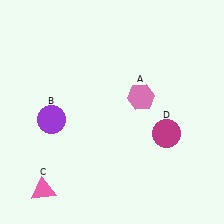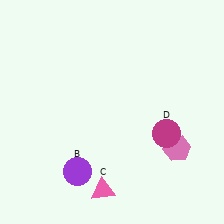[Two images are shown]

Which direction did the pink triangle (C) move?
The pink triangle (C) moved right.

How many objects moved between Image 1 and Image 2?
3 objects moved between the two images.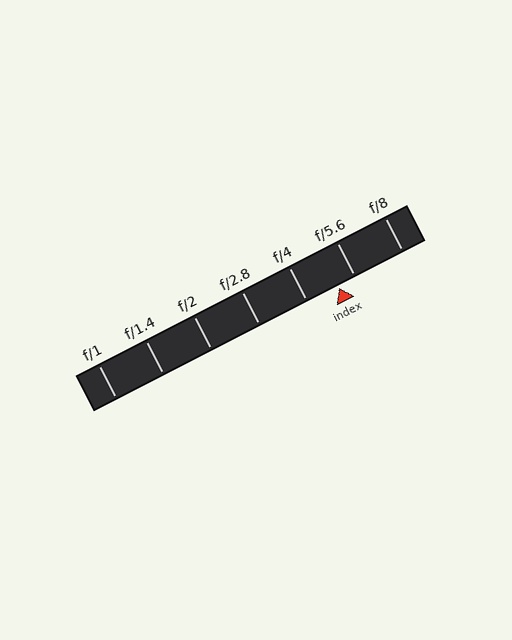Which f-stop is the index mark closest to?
The index mark is closest to f/5.6.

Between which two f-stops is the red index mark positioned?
The index mark is between f/4 and f/5.6.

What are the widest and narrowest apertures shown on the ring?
The widest aperture shown is f/1 and the narrowest is f/8.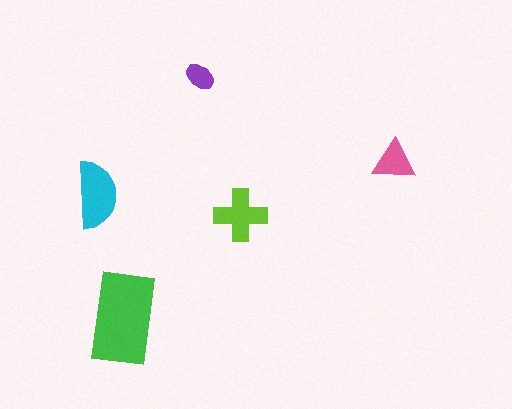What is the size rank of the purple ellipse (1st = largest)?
5th.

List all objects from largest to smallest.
The green rectangle, the cyan semicircle, the lime cross, the pink triangle, the purple ellipse.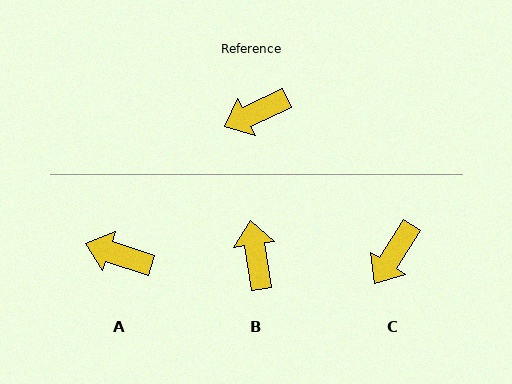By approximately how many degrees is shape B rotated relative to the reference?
Approximately 106 degrees clockwise.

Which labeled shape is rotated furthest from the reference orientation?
B, about 106 degrees away.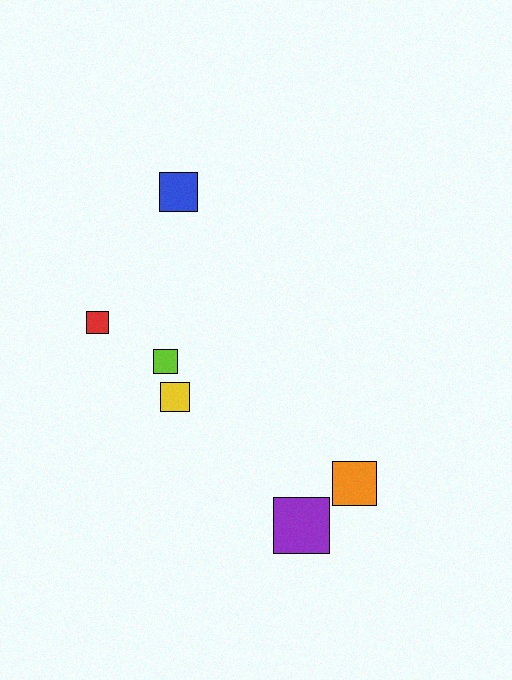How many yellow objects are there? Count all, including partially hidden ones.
There is 1 yellow object.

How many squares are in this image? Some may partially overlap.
There are 6 squares.